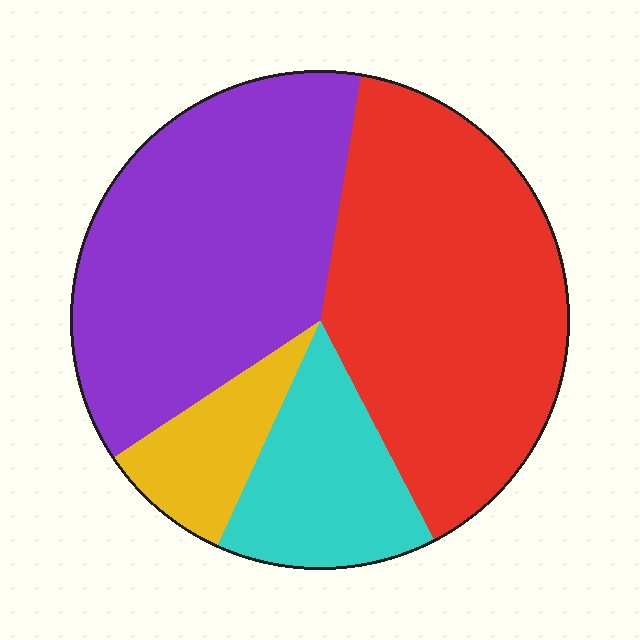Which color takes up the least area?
Yellow, at roughly 10%.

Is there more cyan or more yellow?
Cyan.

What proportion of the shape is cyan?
Cyan takes up about one eighth (1/8) of the shape.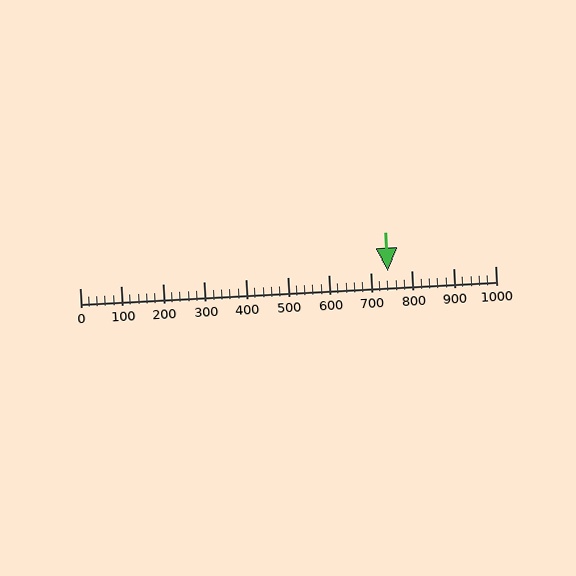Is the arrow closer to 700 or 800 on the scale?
The arrow is closer to 700.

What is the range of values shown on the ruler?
The ruler shows values from 0 to 1000.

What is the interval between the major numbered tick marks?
The major tick marks are spaced 100 units apart.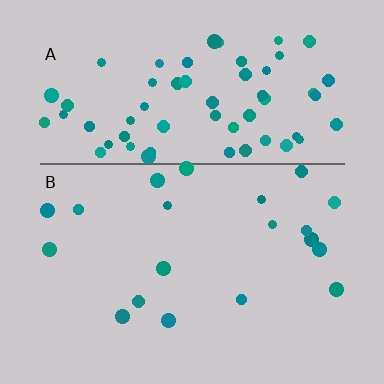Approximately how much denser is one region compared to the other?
Approximately 3.4× — region A over region B.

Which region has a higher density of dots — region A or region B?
A (the top).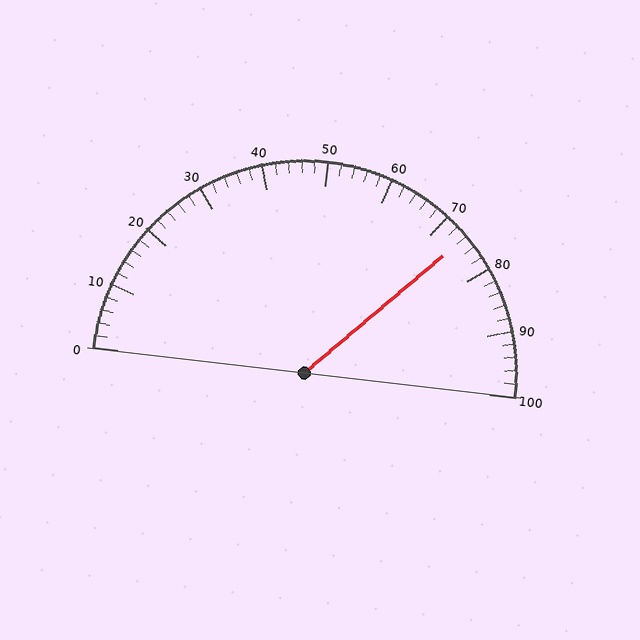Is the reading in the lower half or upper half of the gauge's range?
The reading is in the upper half of the range (0 to 100).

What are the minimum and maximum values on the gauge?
The gauge ranges from 0 to 100.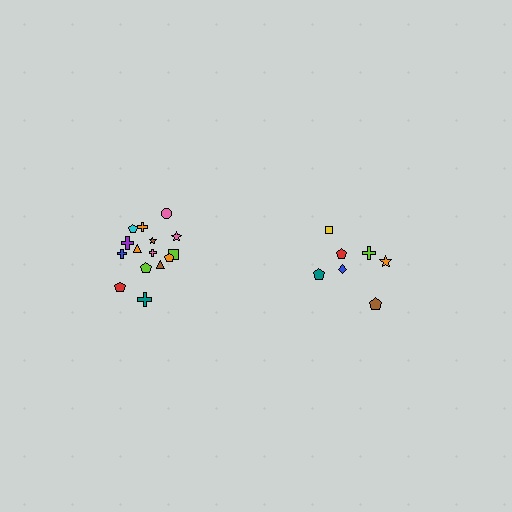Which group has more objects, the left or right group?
The left group.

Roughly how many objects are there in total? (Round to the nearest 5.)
Roughly 20 objects in total.